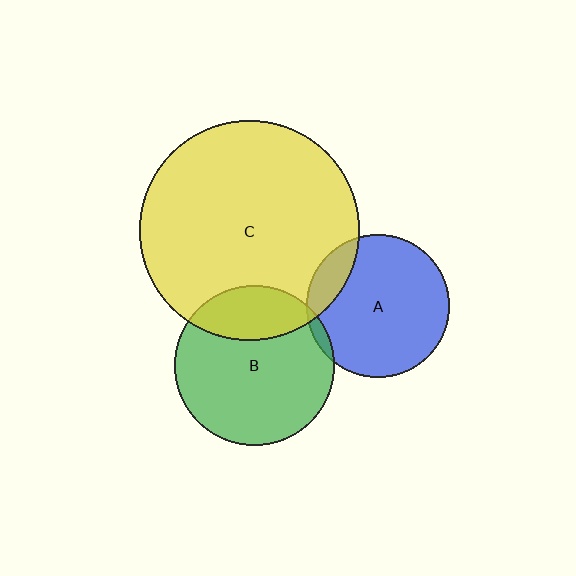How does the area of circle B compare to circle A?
Approximately 1.2 times.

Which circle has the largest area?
Circle C (yellow).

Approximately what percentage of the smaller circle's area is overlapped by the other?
Approximately 15%.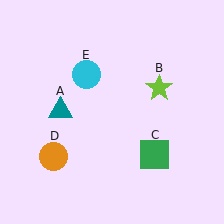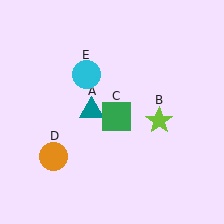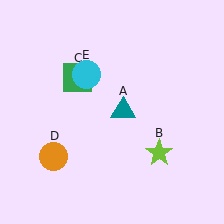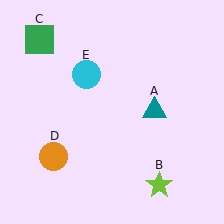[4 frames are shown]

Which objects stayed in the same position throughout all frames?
Orange circle (object D) and cyan circle (object E) remained stationary.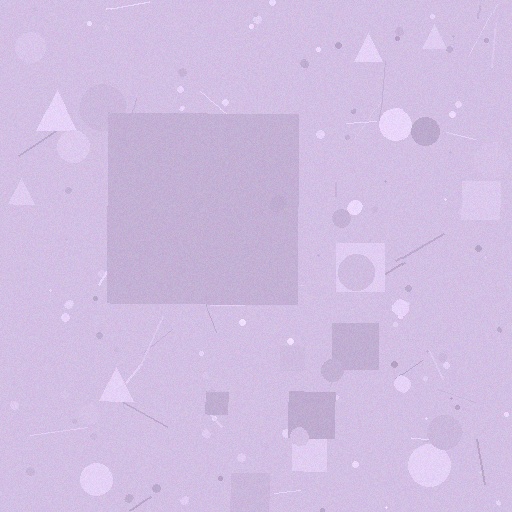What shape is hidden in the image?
A square is hidden in the image.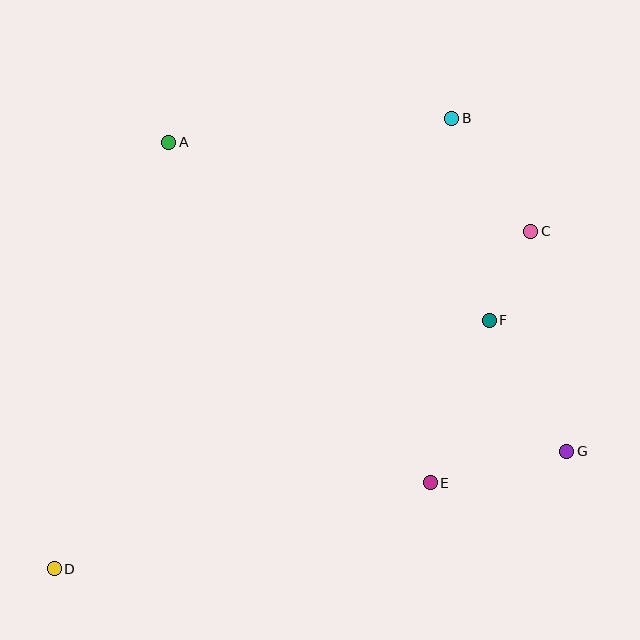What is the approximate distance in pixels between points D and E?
The distance between D and E is approximately 385 pixels.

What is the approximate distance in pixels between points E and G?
The distance between E and G is approximately 140 pixels.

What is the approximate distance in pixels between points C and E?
The distance between C and E is approximately 271 pixels.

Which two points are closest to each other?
Points C and F are closest to each other.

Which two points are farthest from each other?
Points B and D are farthest from each other.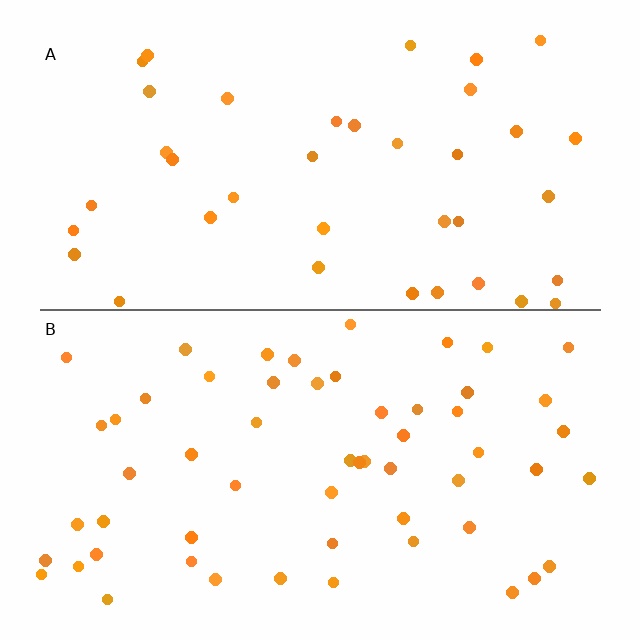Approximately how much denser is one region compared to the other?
Approximately 1.5× — region B over region A.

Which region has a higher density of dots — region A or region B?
B (the bottom).